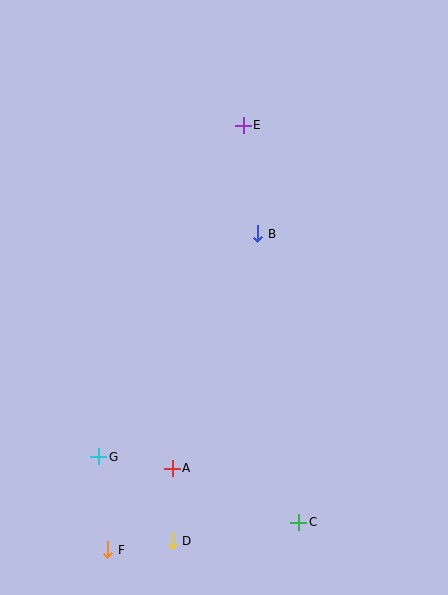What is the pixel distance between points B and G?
The distance between B and G is 274 pixels.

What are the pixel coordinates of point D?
Point D is at (172, 541).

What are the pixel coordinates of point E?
Point E is at (243, 125).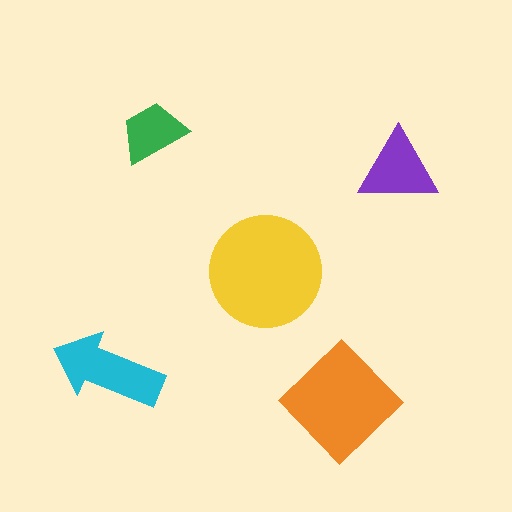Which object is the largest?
The yellow circle.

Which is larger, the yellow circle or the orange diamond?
The yellow circle.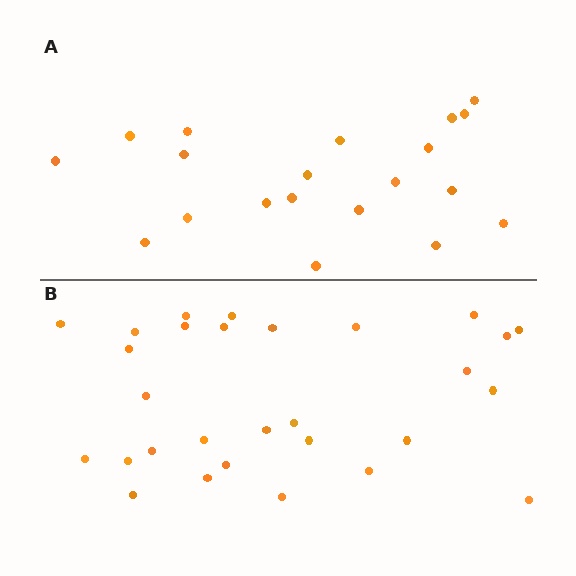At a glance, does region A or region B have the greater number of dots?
Region B (the bottom region) has more dots.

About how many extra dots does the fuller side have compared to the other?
Region B has roughly 8 or so more dots than region A.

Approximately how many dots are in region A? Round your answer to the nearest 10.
About 20 dots.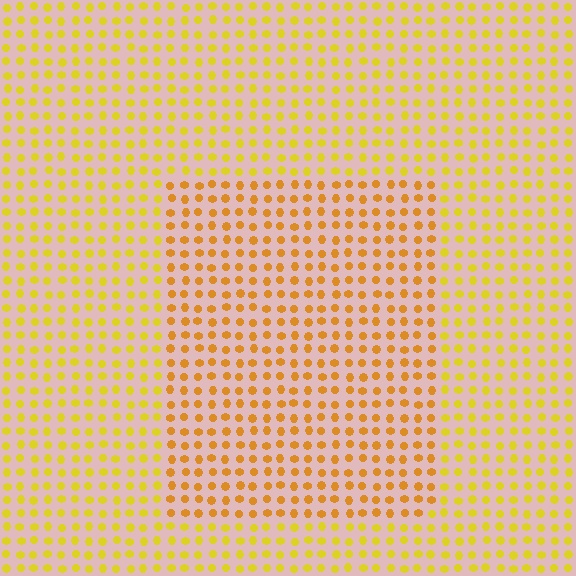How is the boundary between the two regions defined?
The boundary is defined purely by a slight shift in hue (about 23 degrees). Spacing, size, and orientation are identical on both sides.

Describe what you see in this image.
The image is filled with small yellow elements in a uniform arrangement. A rectangle-shaped region is visible where the elements are tinted to a slightly different hue, forming a subtle color boundary.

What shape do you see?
I see a rectangle.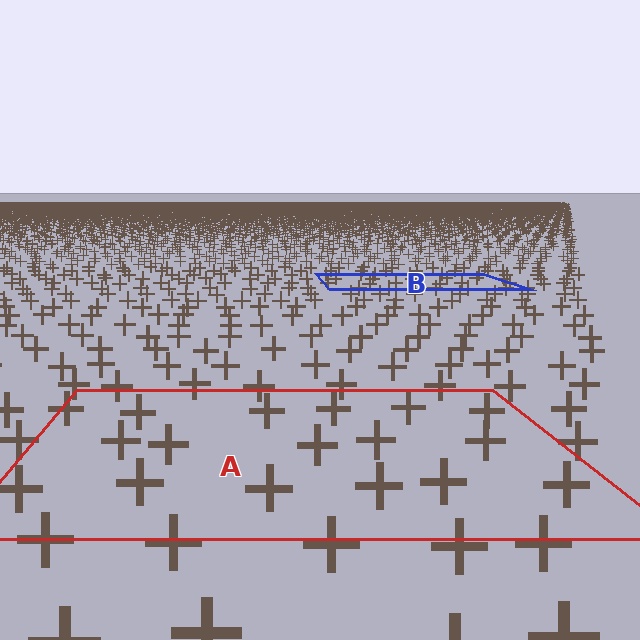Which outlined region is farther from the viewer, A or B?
Region B is farther from the viewer — the texture elements inside it appear smaller and more densely packed.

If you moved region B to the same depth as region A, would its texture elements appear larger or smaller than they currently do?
They would appear larger. At a closer depth, the same texture elements are projected at a bigger on-screen size.